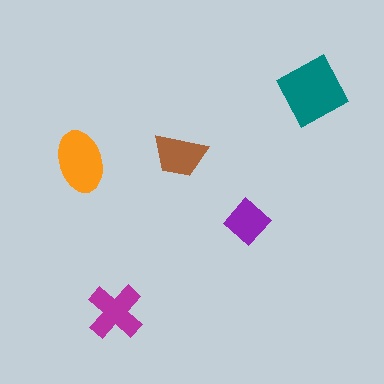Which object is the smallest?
The purple diamond.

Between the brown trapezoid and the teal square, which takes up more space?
The teal square.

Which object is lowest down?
The magenta cross is bottommost.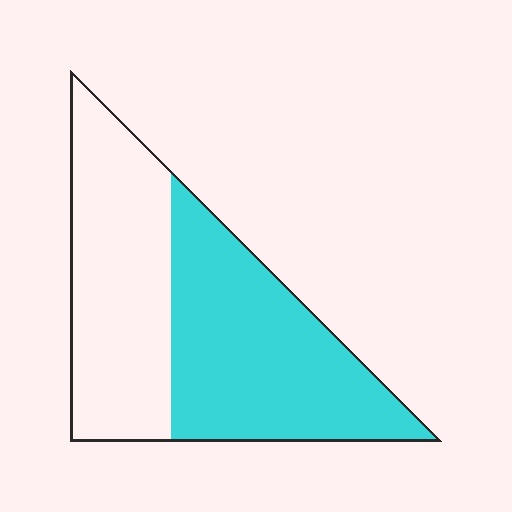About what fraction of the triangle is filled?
About one half (1/2).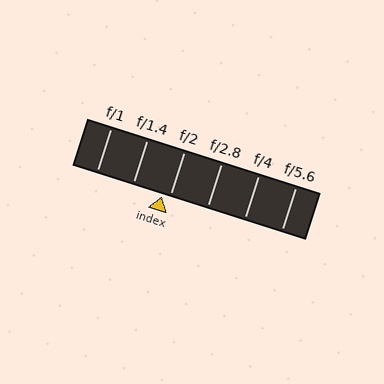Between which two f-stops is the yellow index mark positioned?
The index mark is between f/1.4 and f/2.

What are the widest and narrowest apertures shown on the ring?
The widest aperture shown is f/1 and the narrowest is f/5.6.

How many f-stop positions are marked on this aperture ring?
There are 6 f-stop positions marked.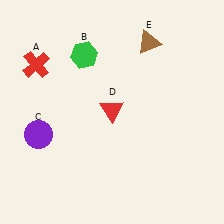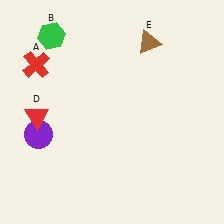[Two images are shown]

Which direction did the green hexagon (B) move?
The green hexagon (B) moved left.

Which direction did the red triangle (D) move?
The red triangle (D) moved left.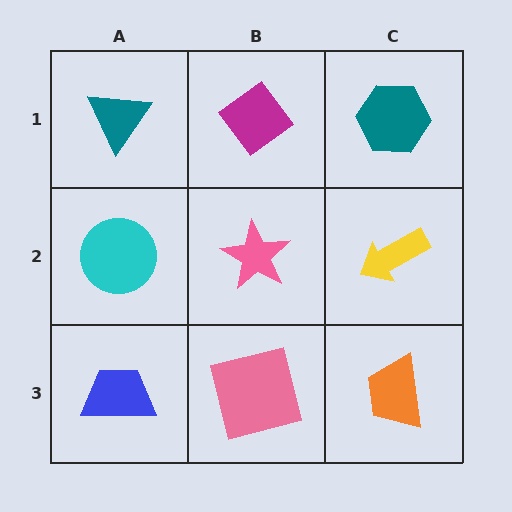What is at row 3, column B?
A pink square.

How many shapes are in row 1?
3 shapes.